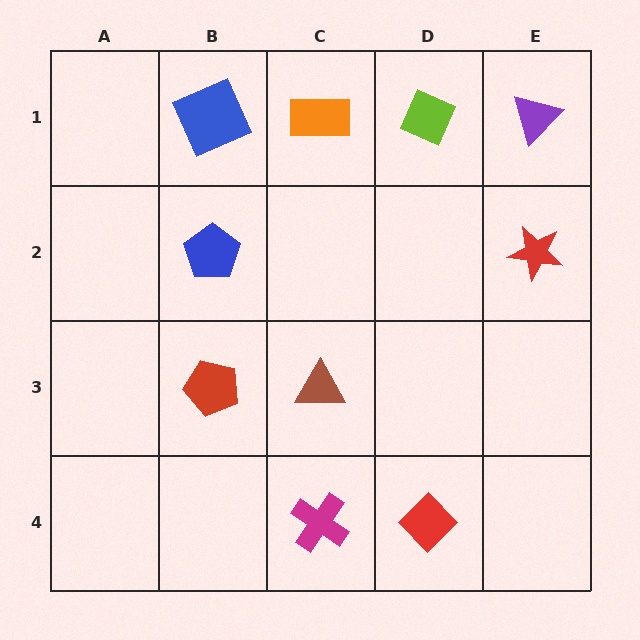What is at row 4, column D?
A red diamond.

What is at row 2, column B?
A blue pentagon.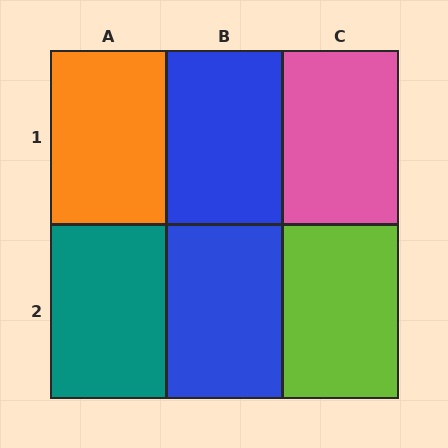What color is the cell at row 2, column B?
Blue.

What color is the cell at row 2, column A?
Teal.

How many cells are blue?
2 cells are blue.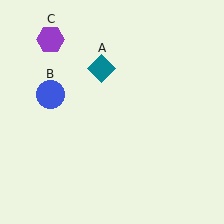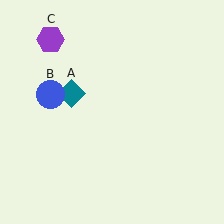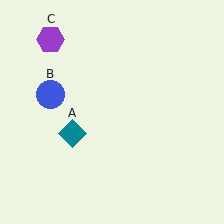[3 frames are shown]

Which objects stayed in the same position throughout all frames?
Blue circle (object B) and purple hexagon (object C) remained stationary.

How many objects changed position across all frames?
1 object changed position: teal diamond (object A).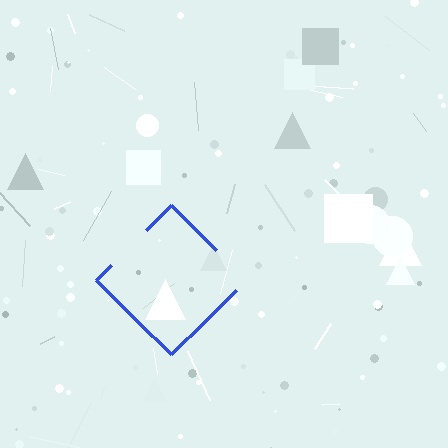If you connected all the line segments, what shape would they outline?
They would outline a diamond.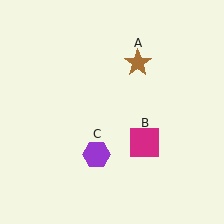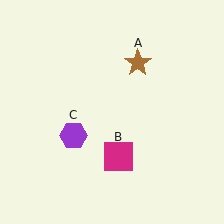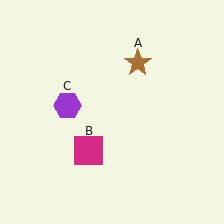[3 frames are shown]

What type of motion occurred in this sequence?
The magenta square (object B), purple hexagon (object C) rotated clockwise around the center of the scene.